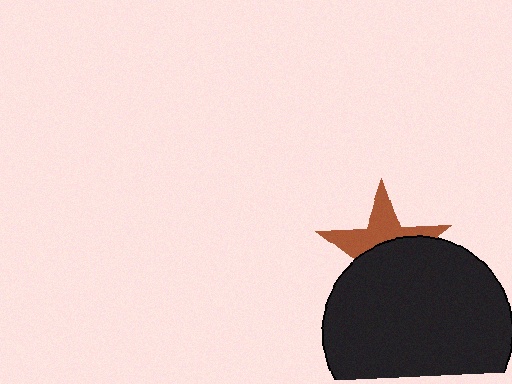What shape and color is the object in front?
The object in front is a black circle.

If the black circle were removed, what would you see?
You would see the complete brown star.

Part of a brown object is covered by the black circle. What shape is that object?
It is a star.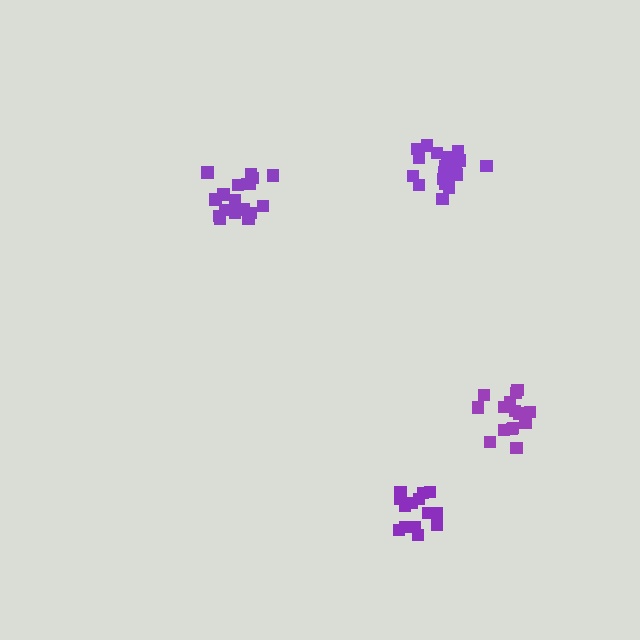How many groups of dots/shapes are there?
There are 4 groups.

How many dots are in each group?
Group 1: 15 dots, Group 2: 19 dots, Group 3: 20 dots, Group 4: 14 dots (68 total).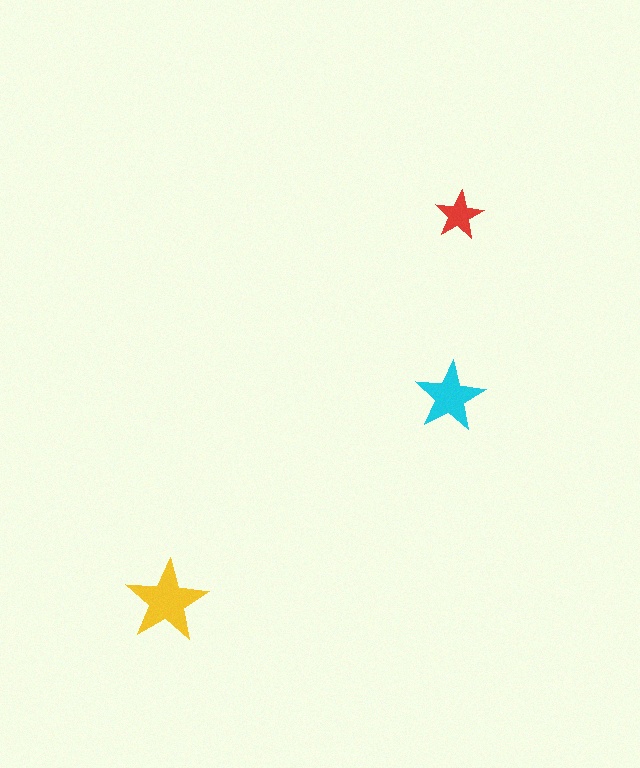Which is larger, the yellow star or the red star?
The yellow one.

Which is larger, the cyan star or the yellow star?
The yellow one.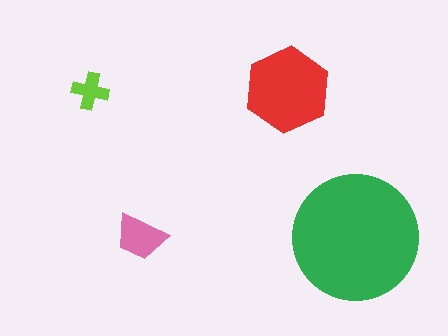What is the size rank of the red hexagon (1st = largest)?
2nd.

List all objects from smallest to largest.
The lime cross, the pink trapezoid, the red hexagon, the green circle.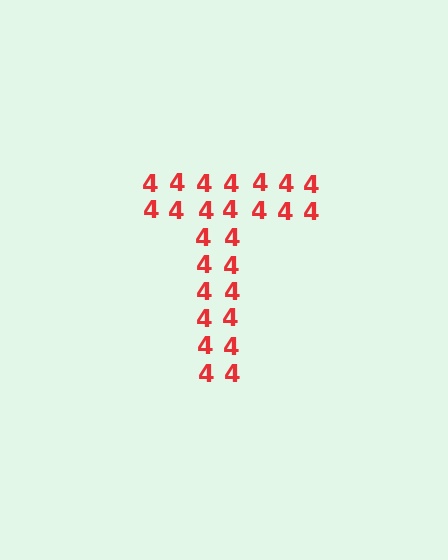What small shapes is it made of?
It is made of small digit 4's.